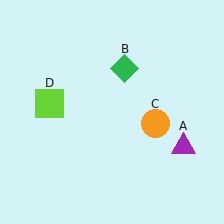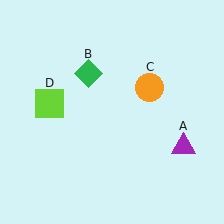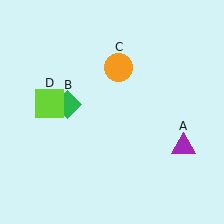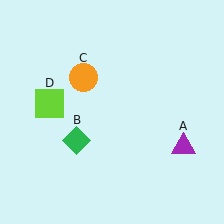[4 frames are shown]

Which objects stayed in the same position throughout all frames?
Purple triangle (object A) and lime square (object D) remained stationary.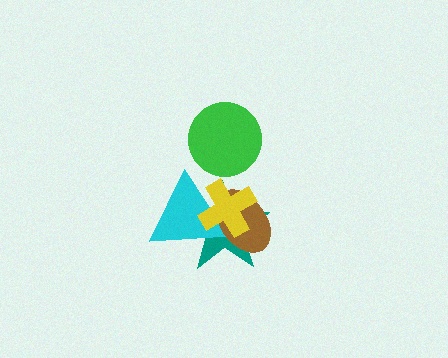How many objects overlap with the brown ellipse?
3 objects overlap with the brown ellipse.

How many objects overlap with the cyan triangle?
3 objects overlap with the cyan triangle.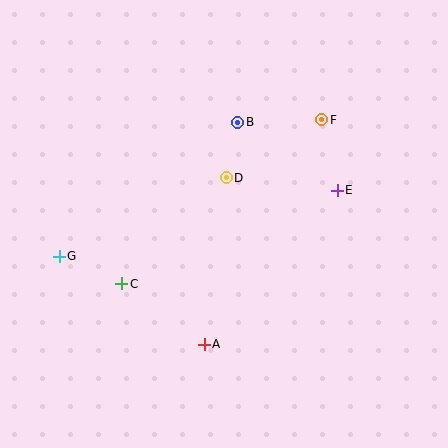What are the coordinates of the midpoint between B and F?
The midpoint between B and F is at (280, 121).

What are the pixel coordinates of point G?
Point G is at (59, 256).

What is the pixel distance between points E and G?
The distance between E and G is 286 pixels.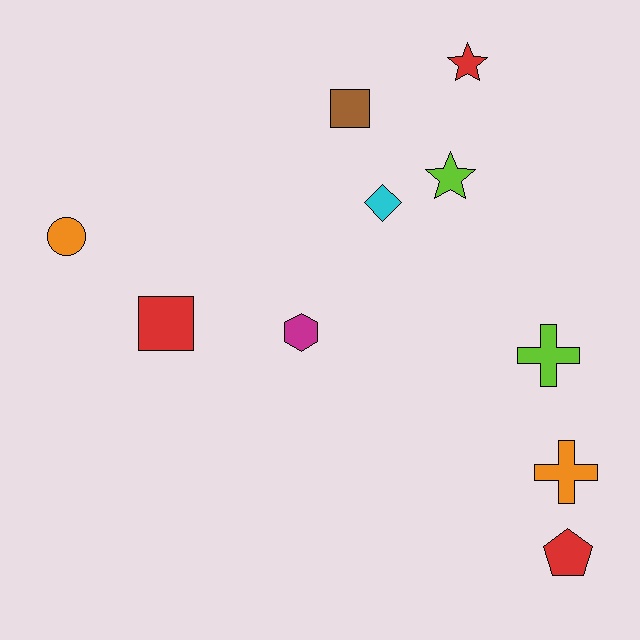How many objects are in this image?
There are 10 objects.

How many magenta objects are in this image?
There is 1 magenta object.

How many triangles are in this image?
There are no triangles.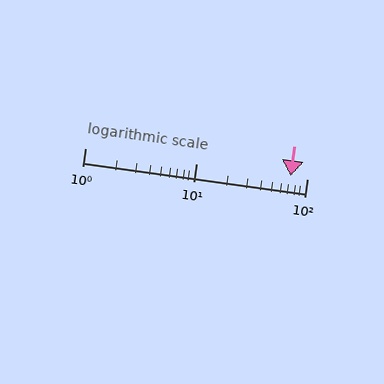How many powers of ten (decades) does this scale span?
The scale spans 2 decades, from 1 to 100.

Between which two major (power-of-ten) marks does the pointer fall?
The pointer is between 10 and 100.